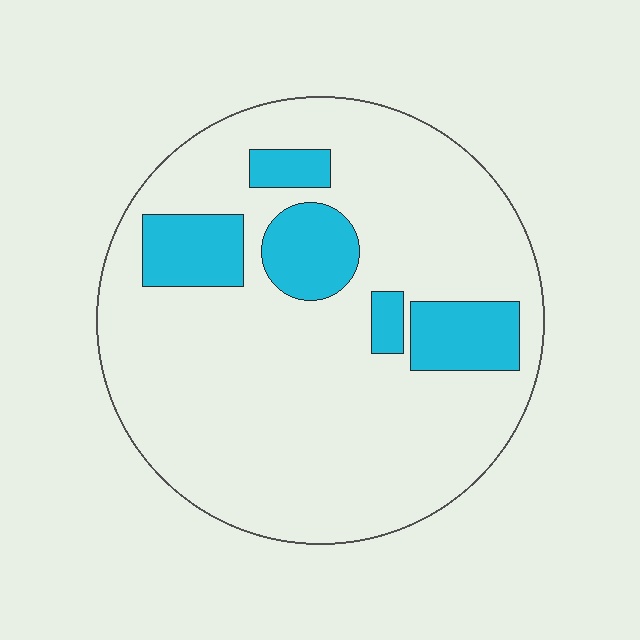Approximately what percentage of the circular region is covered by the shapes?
Approximately 20%.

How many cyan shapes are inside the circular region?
5.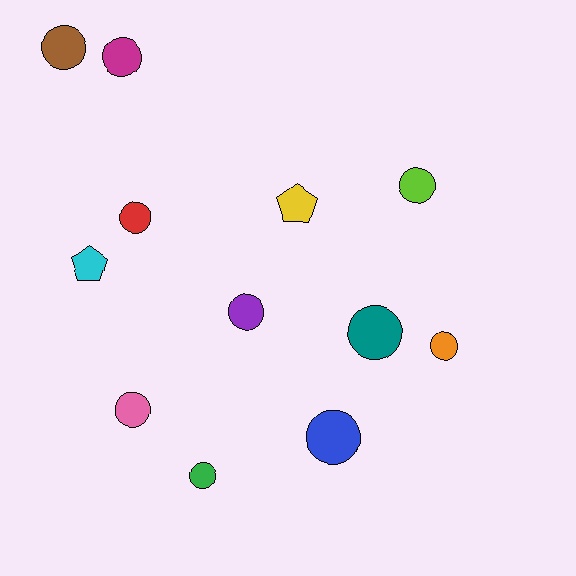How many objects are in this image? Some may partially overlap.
There are 12 objects.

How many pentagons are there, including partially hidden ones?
There are 2 pentagons.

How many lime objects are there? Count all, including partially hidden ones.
There is 1 lime object.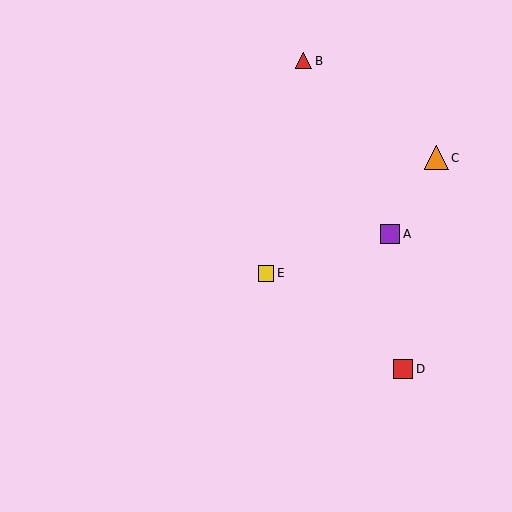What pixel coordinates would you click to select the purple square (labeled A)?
Click at (390, 234) to select the purple square A.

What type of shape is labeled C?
Shape C is an orange triangle.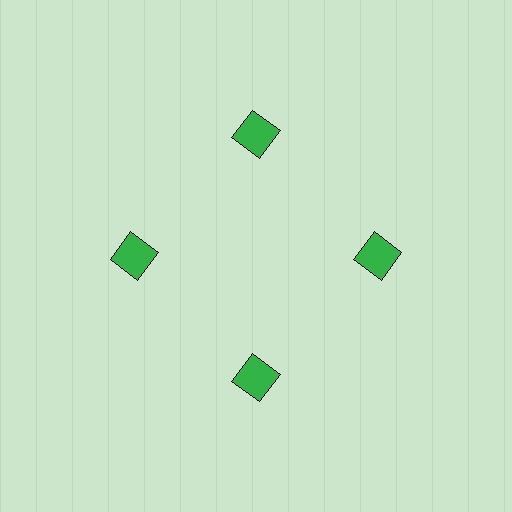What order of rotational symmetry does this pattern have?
This pattern has 4-fold rotational symmetry.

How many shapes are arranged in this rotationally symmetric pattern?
There are 4 shapes, arranged in 4 groups of 1.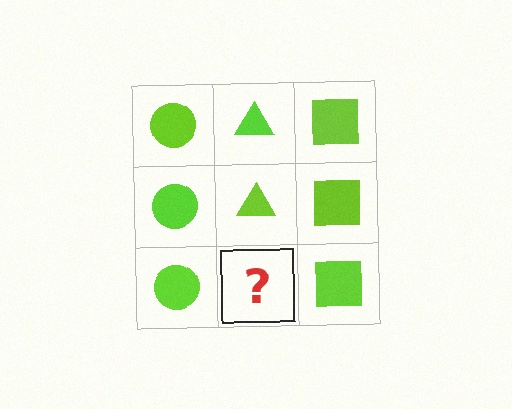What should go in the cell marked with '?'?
The missing cell should contain a lime triangle.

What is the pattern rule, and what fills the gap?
The rule is that each column has a consistent shape. The gap should be filled with a lime triangle.